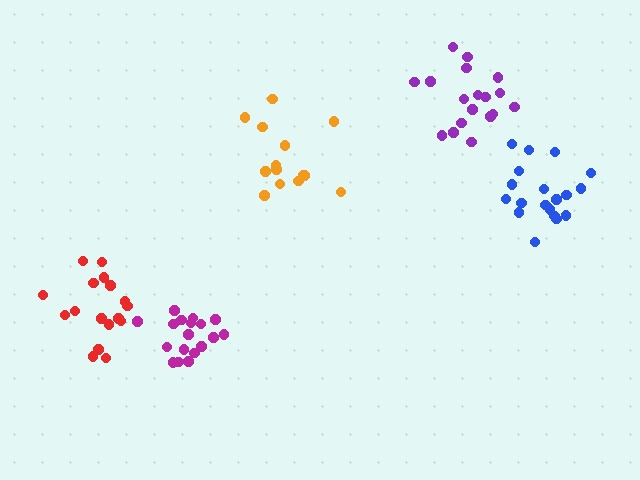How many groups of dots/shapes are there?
There are 5 groups.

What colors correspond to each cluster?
The clusters are colored: blue, purple, orange, magenta, red.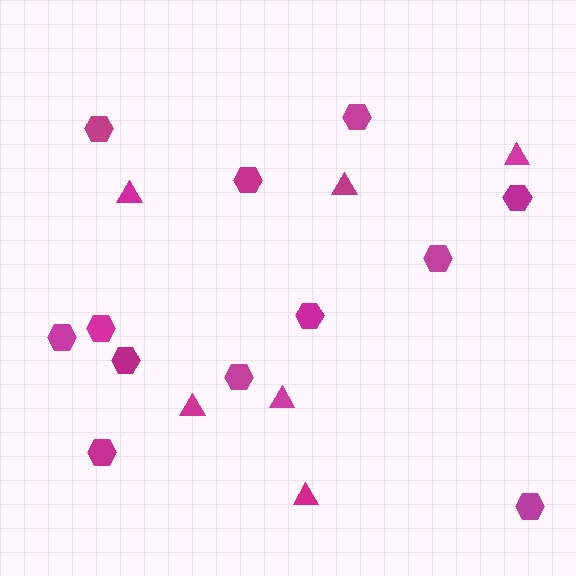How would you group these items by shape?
There are 2 groups: one group of hexagons (12) and one group of triangles (6).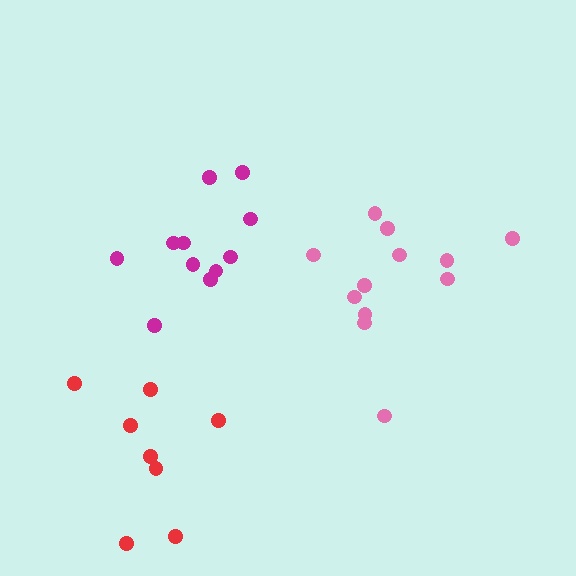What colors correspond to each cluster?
The clusters are colored: pink, magenta, red.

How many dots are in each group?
Group 1: 12 dots, Group 2: 11 dots, Group 3: 8 dots (31 total).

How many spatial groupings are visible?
There are 3 spatial groupings.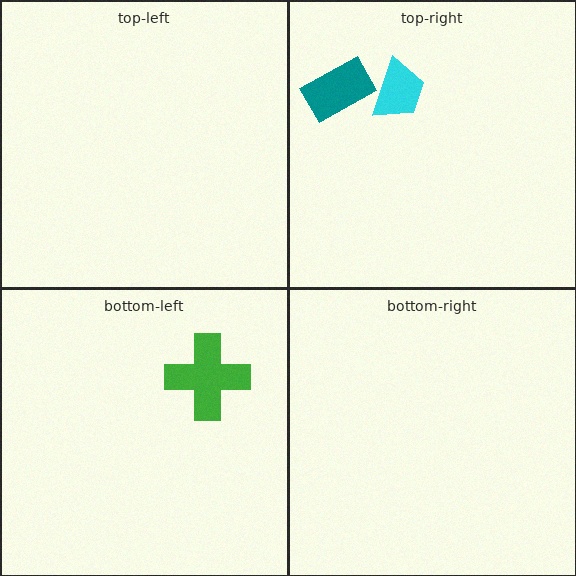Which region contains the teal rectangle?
The top-right region.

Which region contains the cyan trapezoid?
The top-right region.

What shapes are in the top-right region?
The cyan trapezoid, the teal rectangle.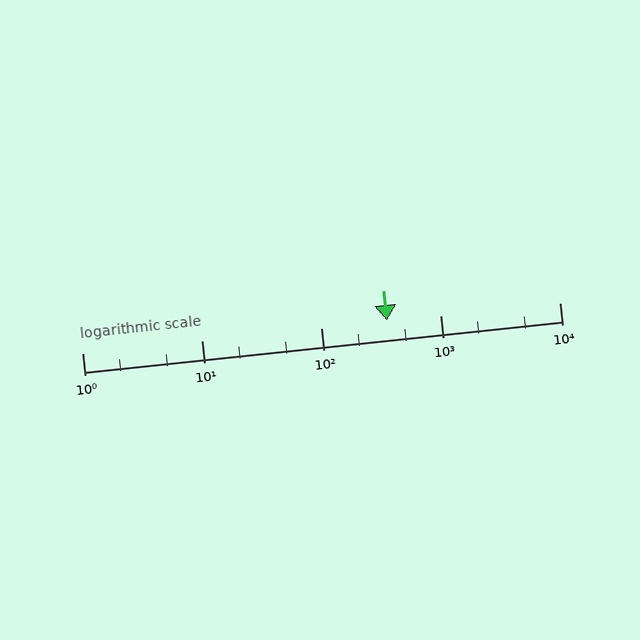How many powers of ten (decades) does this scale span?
The scale spans 4 decades, from 1 to 10000.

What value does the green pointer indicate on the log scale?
The pointer indicates approximately 360.